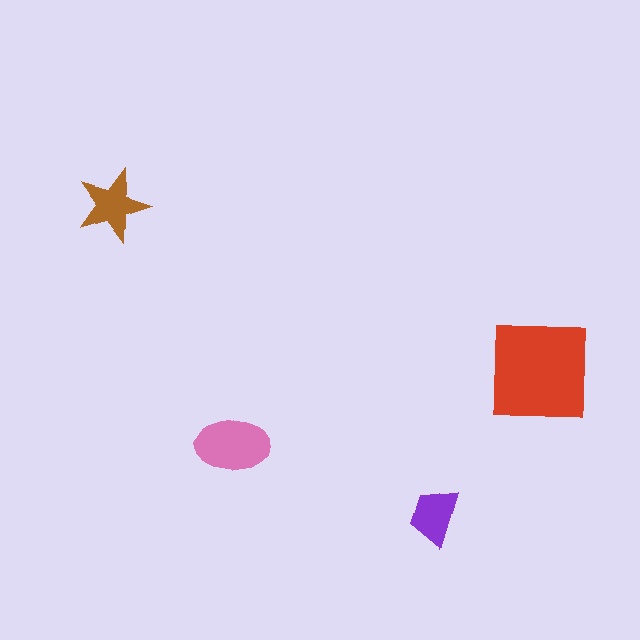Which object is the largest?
The red square.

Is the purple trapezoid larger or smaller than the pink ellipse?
Smaller.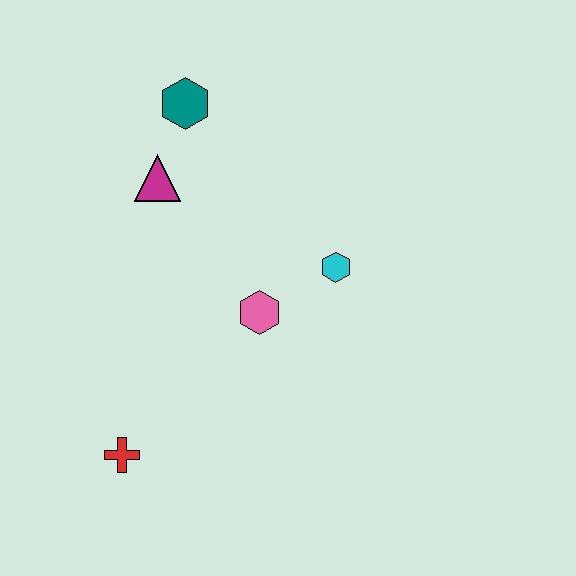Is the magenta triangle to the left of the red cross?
No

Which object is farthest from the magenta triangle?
The red cross is farthest from the magenta triangle.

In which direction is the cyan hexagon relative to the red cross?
The cyan hexagon is to the right of the red cross.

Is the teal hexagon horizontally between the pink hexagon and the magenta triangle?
Yes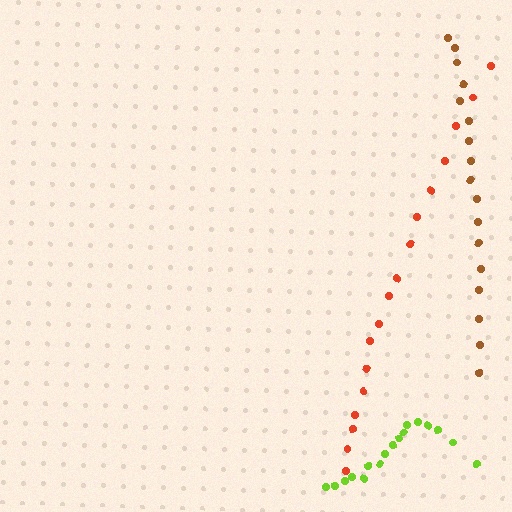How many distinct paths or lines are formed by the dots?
There are 3 distinct paths.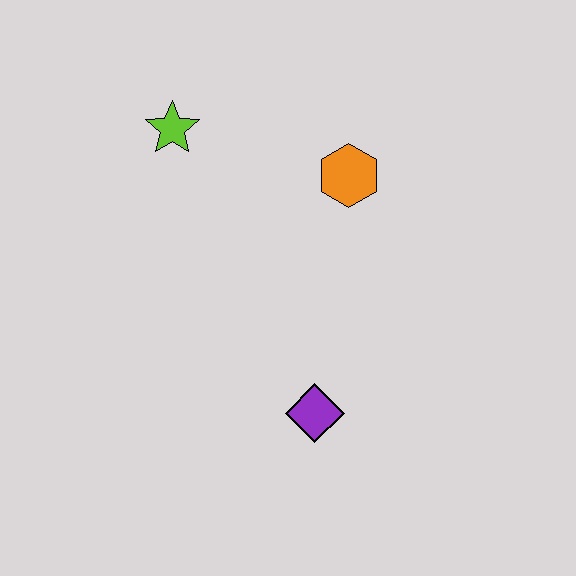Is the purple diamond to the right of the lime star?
Yes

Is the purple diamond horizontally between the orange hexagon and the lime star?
Yes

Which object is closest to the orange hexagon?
The lime star is closest to the orange hexagon.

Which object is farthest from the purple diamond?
The lime star is farthest from the purple diamond.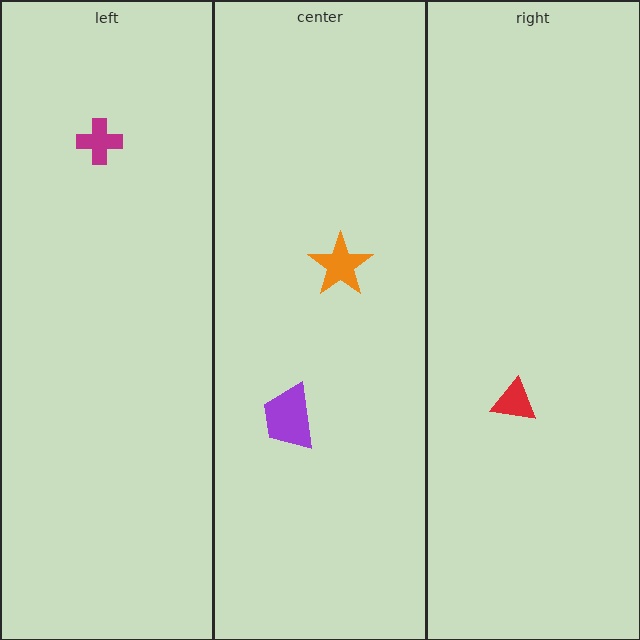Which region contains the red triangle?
The right region.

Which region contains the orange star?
The center region.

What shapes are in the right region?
The red triangle.